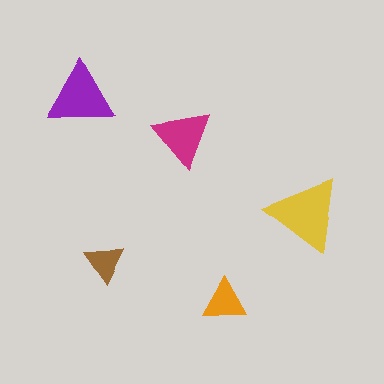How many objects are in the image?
There are 5 objects in the image.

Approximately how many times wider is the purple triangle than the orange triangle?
About 1.5 times wider.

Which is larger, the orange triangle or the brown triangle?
The orange one.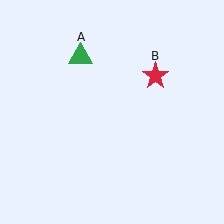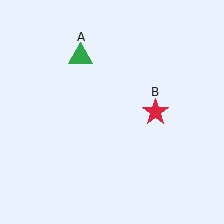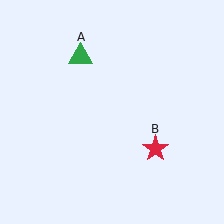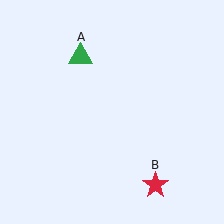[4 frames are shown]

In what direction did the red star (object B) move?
The red star (object B) moved down.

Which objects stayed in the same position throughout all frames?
Green triangle (object A) remained stationary.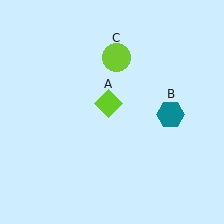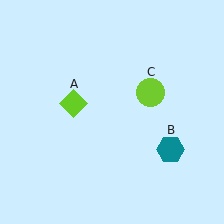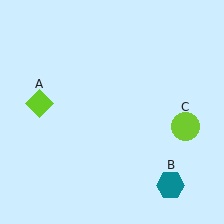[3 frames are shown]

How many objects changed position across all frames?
3 objects changed position: lime diamond (object A), teal hexagon (object B), lime circle (object C).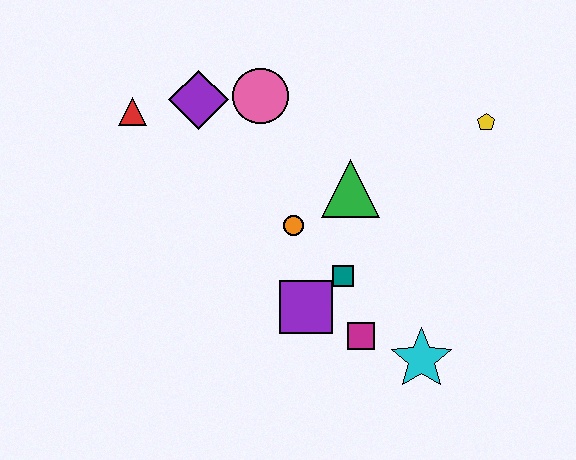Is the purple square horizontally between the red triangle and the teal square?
Yes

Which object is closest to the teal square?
The purple square is closest to the teal square.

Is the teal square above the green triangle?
No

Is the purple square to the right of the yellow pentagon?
No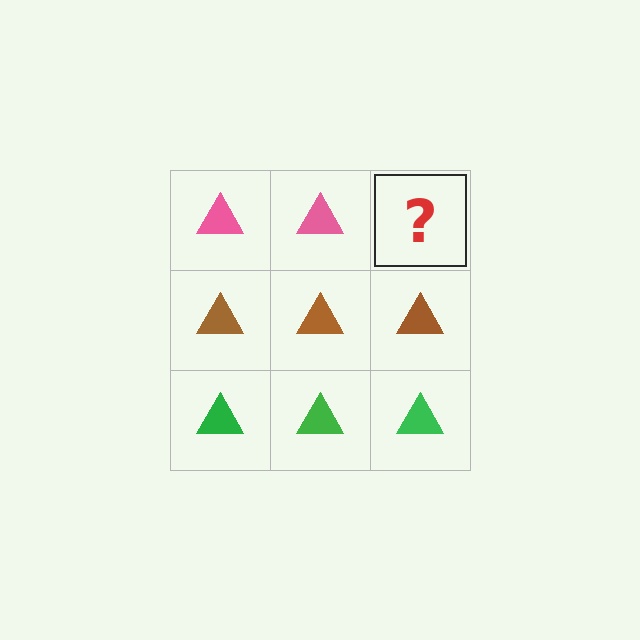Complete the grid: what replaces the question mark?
The question mark should be replaced with a pink triangle.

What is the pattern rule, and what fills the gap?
The rule is that each row has a consistent color. The gap should be filled with a pink triangle.